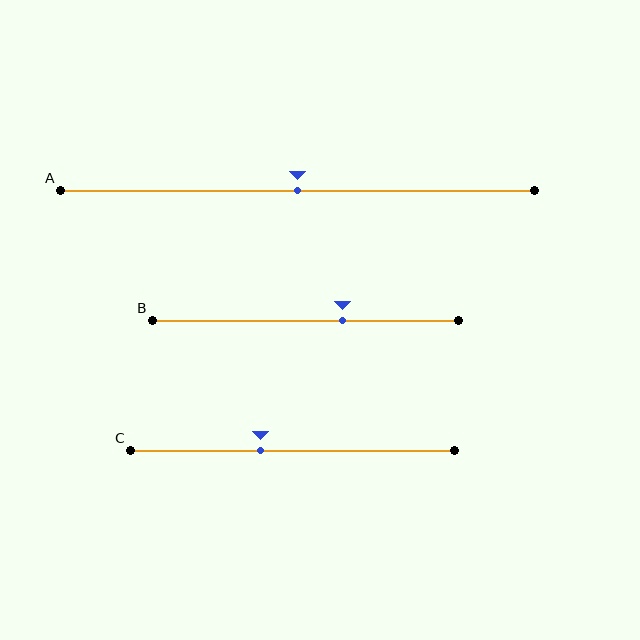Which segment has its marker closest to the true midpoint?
Segment A has its marker closest to the true midpoint.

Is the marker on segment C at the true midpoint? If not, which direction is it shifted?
No, the marker on segment C is shifted to the left by about 10% of the segment length.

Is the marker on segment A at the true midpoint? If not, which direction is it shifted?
Yes, the marker on segment A is at the true midpoint.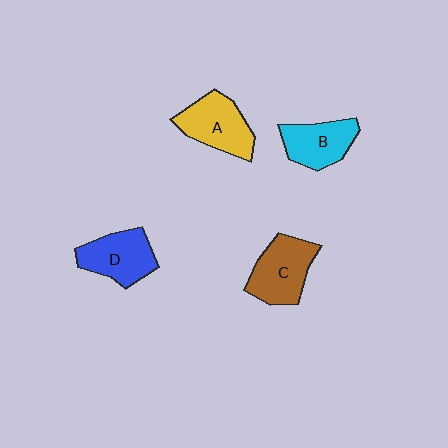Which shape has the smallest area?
Shape B (cyan).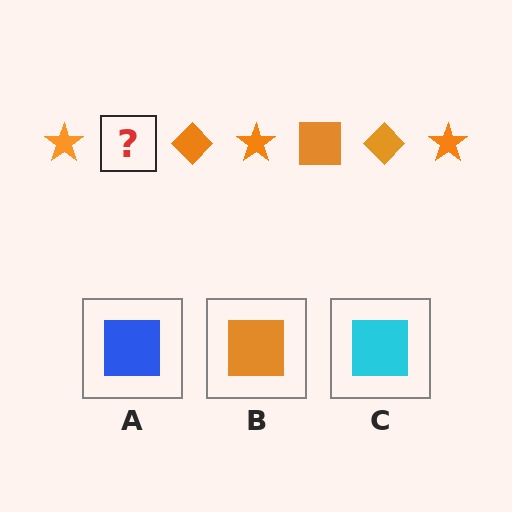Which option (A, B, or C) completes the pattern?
B.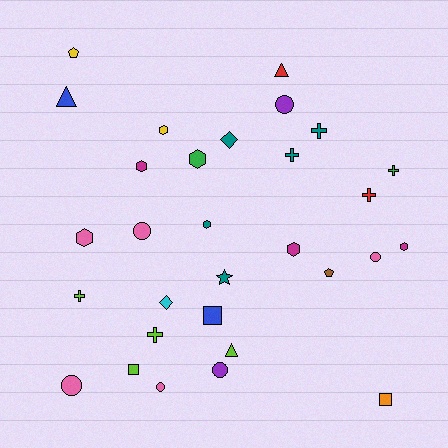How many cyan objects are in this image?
There is 1 cyan object.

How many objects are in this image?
There are 30 objects.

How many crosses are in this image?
There are 6 crosses.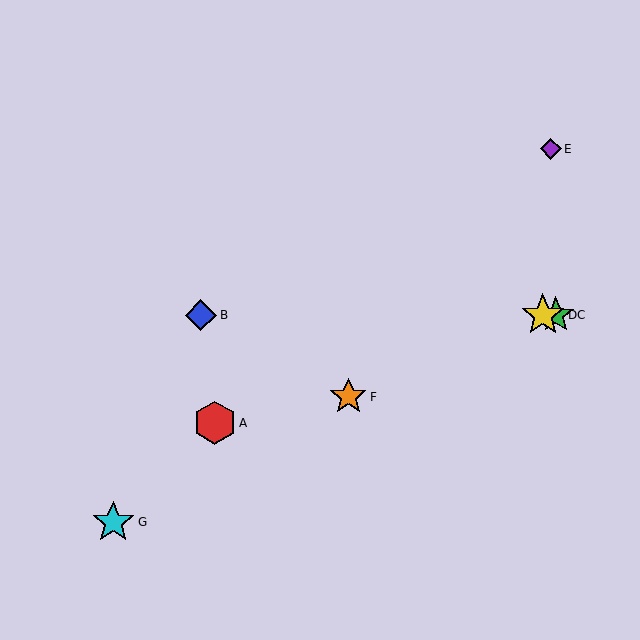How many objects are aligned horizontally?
3 objects (B, C, D) are aligned horizontally.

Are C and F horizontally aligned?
No, C is at y≈315 and F is at y≈397.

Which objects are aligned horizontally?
Objects B, C, D are aligned horizontally.